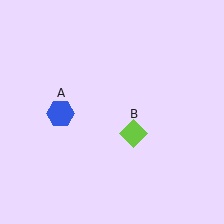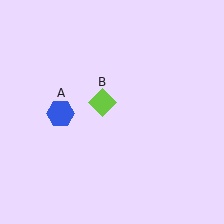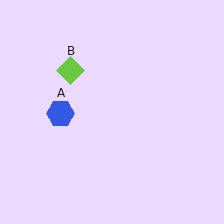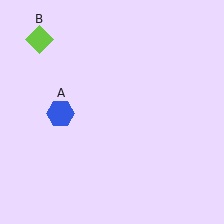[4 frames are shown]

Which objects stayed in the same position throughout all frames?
Blue hexagon (object A) remained stationary.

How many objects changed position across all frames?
1 object changed position: lime diamond (object B).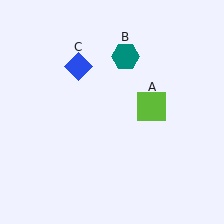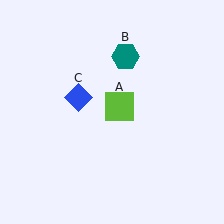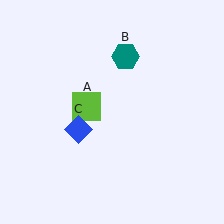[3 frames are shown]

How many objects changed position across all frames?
2 objects changed position: lime square (object A), blue diamond (object C).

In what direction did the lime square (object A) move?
The lime square (object A) moved left.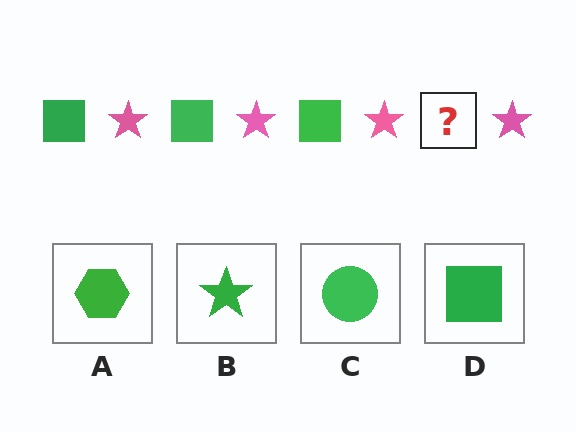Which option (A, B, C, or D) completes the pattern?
D.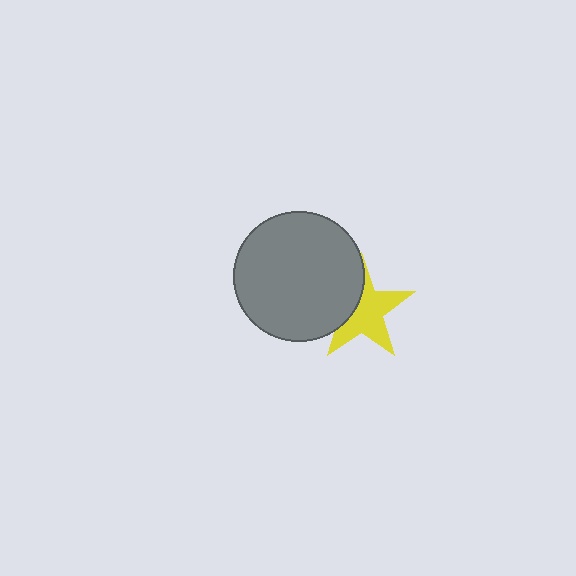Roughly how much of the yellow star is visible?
About half of it is visible (roughly 65%).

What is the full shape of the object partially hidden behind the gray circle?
The partially hidden object is a yellow star.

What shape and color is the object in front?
The object in front is a gray circle.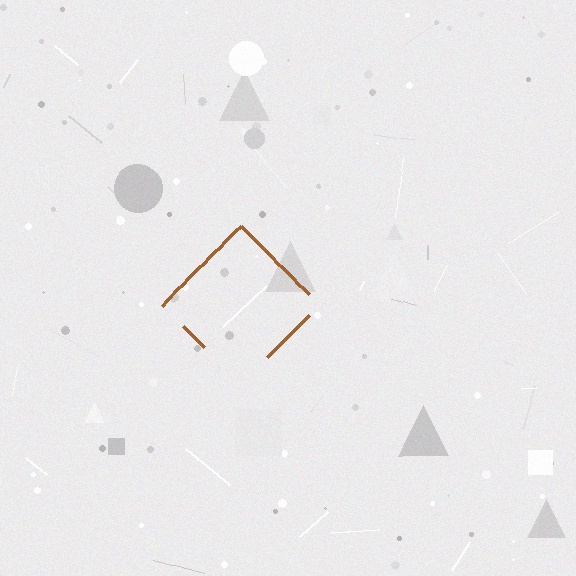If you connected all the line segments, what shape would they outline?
They would outline a diamond.